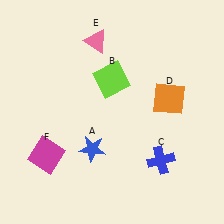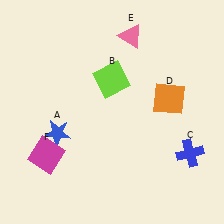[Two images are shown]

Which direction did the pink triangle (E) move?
The pink triangle (E) moved right.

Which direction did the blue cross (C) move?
The blue cross (C) moved right.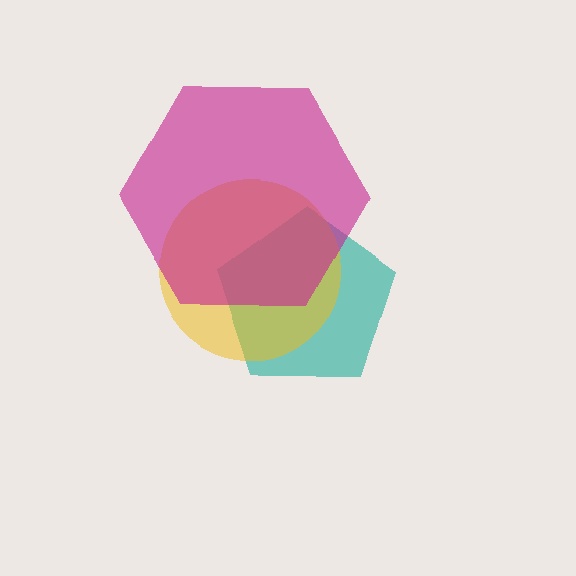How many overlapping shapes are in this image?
There are 3 overlapping shapes in the image.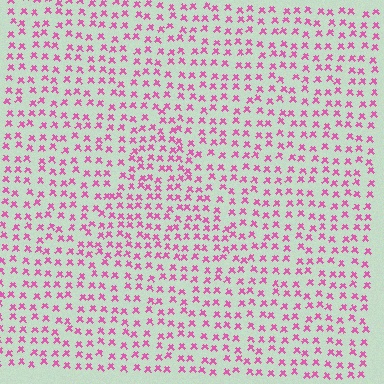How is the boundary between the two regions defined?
The boundary is defined by a change in element density (approximately 1.4x ratio). All elements are the same color, size, and shape.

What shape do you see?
I see a triangle.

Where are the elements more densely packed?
The elements are more densely packed inside the triangle boundary.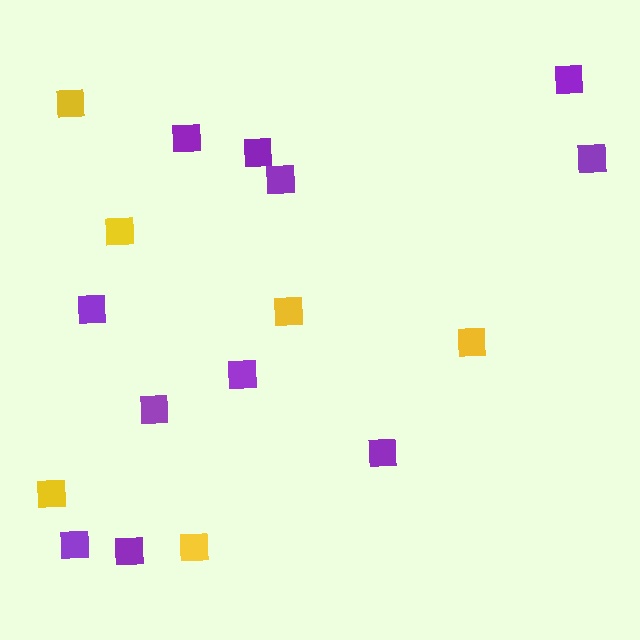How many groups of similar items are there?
There are 2 groups: one group of purple squares (11) and one group of yellow squares (6).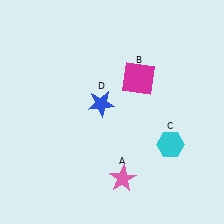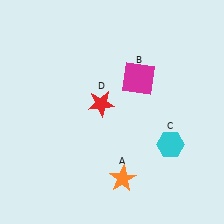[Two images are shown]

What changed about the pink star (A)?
In Image 1, A is pink. In Image 2, it changed to orange.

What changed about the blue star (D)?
In Image 1, D is blue. In Image 2, it changed to red.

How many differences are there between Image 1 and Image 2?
There are 2 differences between the two images.